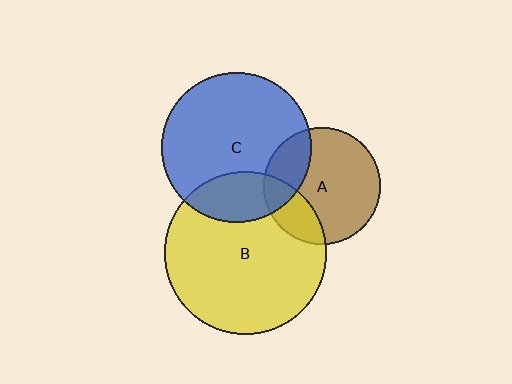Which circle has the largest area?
Circle B (yellow).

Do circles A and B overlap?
Yes.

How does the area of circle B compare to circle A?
Approximately 1.9 times.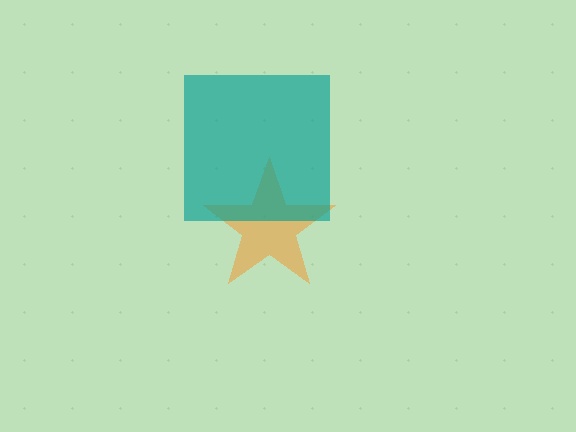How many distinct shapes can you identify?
There are 2 distinct shapes: an orange star, a teal square.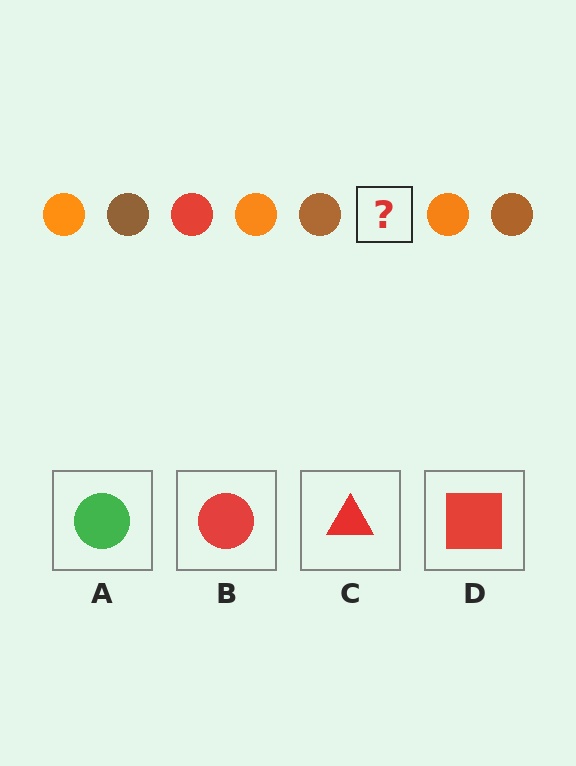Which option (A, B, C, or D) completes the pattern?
B.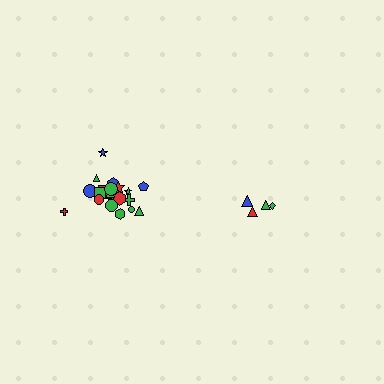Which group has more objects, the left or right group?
The left group.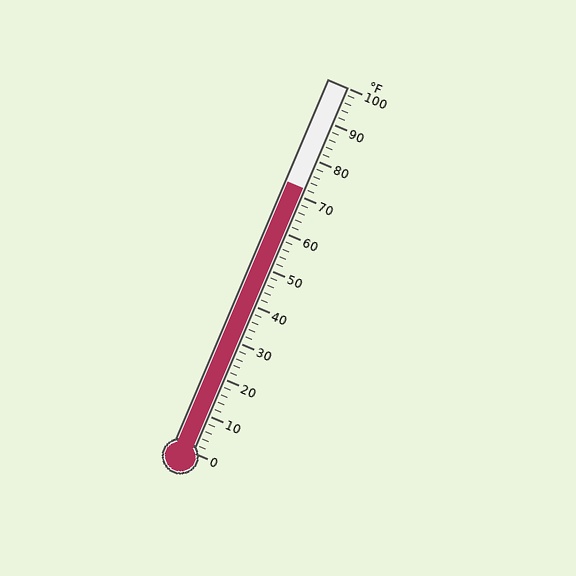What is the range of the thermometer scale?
The thermometer scale ranges from 0°F to 100°F.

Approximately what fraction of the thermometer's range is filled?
The thermometer is filled to approximately 70% of its range.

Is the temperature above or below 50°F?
The temperature is above 50°F.